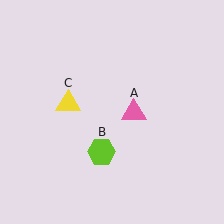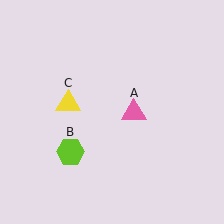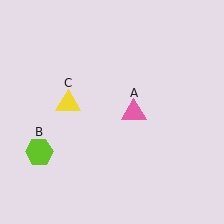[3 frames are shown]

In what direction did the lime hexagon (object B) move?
The lime hexagon (object B) moved left.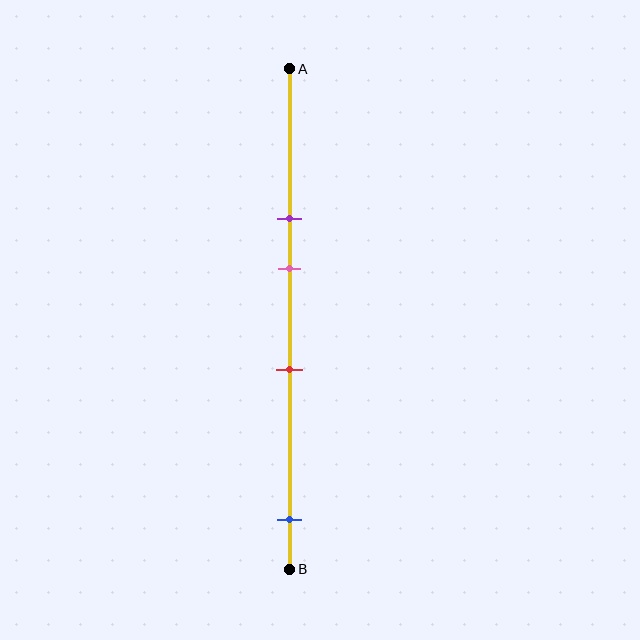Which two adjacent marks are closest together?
The purple and pink marks are the closest adjacent pair.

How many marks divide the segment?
There are 4 marks dividing the segment.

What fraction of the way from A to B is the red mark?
The red mark is approximately 60% (0.6) of the way from A to B.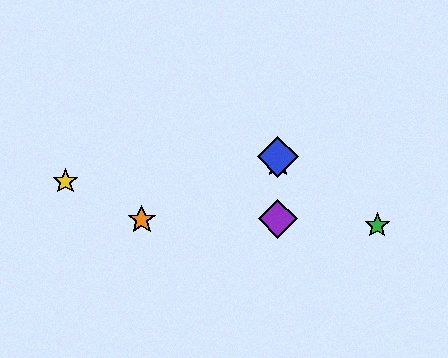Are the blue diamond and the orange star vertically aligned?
No, the blue diamond is at x≈278 and the orange star is at x≈142.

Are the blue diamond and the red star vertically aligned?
Yes, both are at x≈278.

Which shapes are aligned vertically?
The red star, the blue diamond, the purple diamond are aligned vertically.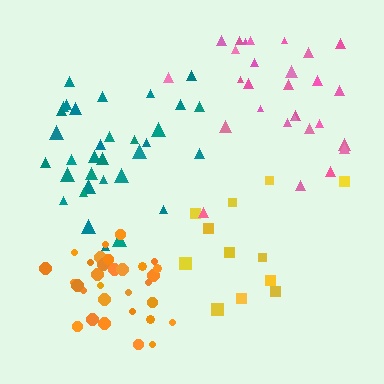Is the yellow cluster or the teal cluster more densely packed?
Teal.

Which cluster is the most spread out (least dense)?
Yellow.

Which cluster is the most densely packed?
Orange.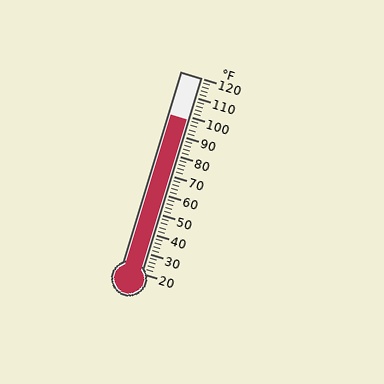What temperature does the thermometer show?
The thermometer shows approximately 98°F.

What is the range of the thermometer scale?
The thermometer scale ranges from 20°F to 120°F.